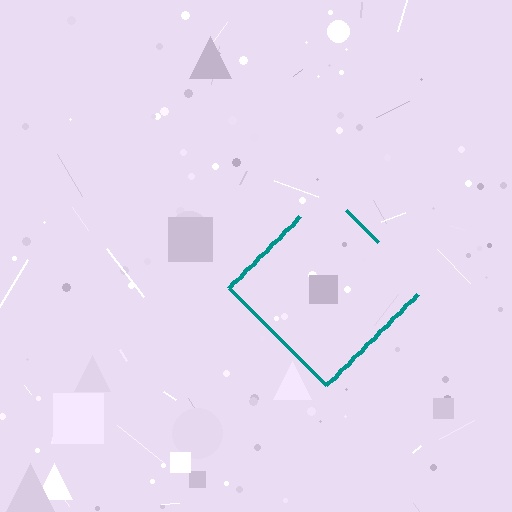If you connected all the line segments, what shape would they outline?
They would outline a diamond.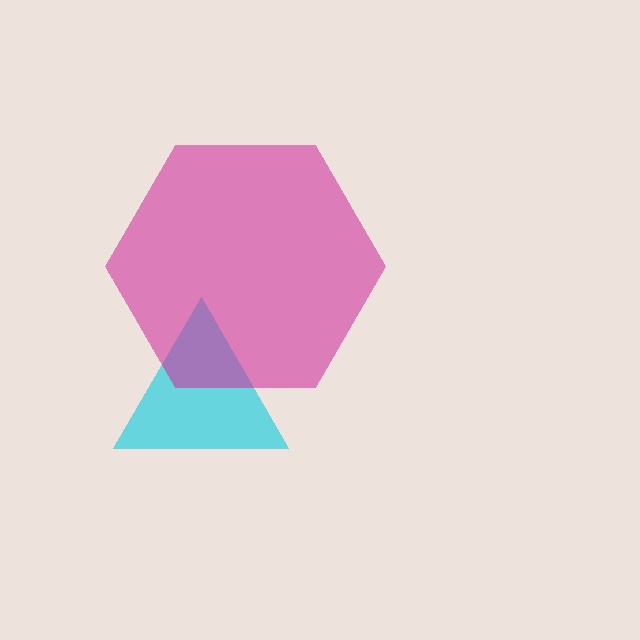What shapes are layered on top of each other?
The layered shapes are: a cyan triangle, a magenta hexagon.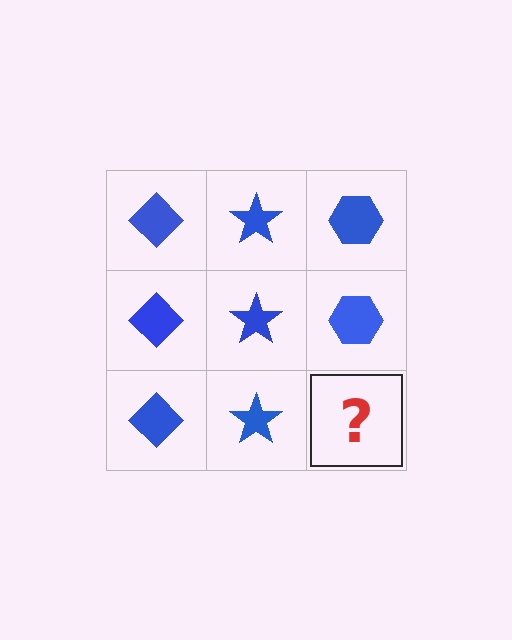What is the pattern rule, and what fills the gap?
The rule is that each column has a consistent shape. The gap should be filled with a blue hexagon.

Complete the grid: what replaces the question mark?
The question mark should be replaced with a blue hexagon.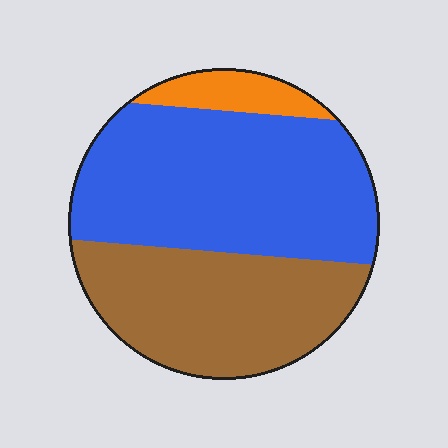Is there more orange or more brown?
Brown.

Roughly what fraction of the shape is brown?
Brown takes up about three eighths (3/8) of the shape.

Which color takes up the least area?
Orange, at roughly 10%.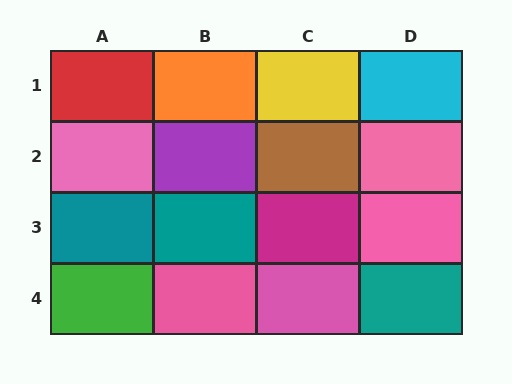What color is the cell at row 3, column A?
Teal.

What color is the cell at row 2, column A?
Pink.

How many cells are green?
1 cell is green.